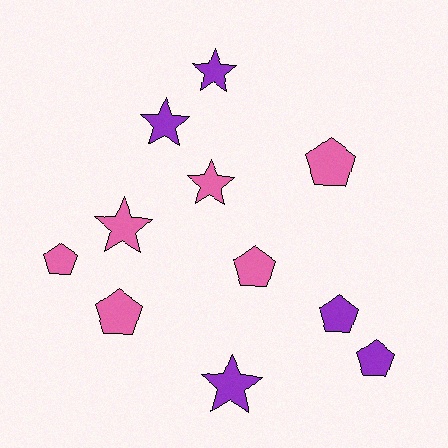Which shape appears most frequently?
Pentagon, with 6 objects.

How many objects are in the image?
There are 11 objects.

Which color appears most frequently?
Pink, with 6 objects.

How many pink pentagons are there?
There are 4 pink pentagons.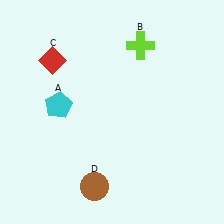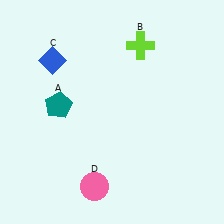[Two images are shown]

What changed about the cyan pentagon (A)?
In Image 1, A is cyan. In Image 2, it changed to teal.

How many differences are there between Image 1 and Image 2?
There are 3 differences between the two images.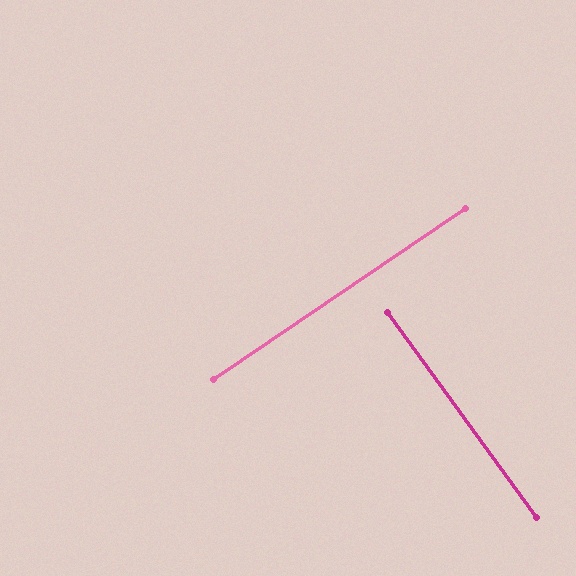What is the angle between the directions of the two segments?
Approximately 88 degrees.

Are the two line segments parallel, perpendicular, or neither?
Perpendicular — they meet at approximately 88°.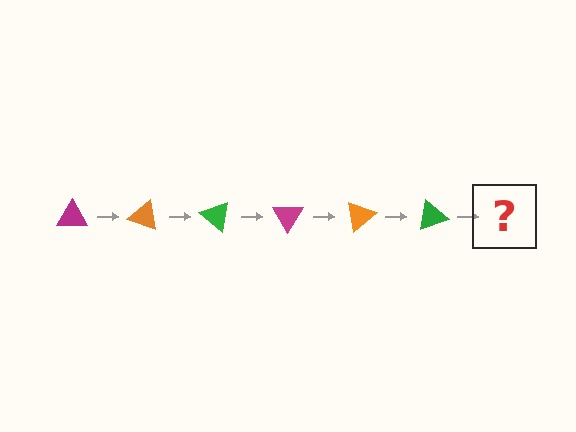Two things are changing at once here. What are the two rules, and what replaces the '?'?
The two rules are that it rotates 20 degrees each step and the color cycles through magenta, orange, and green. The '?' should be a magenta triangle, rotated 120 degrees from the start.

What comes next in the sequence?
The next element should be a magenta triangle, rotated 120 degrees from the start.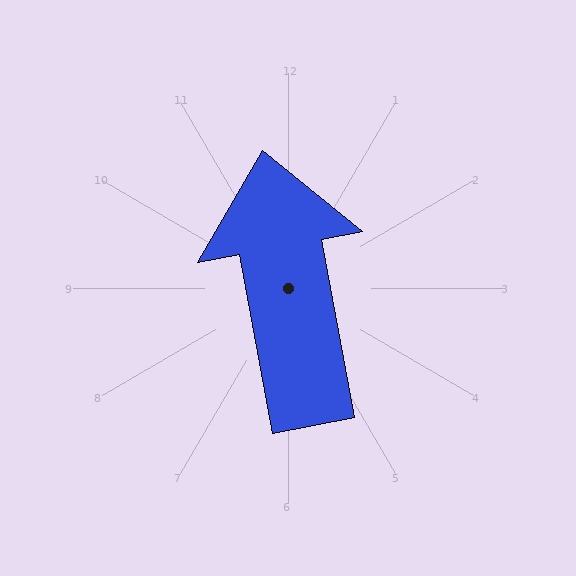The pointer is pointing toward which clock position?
Roughly 12 o'clock.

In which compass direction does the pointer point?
North.